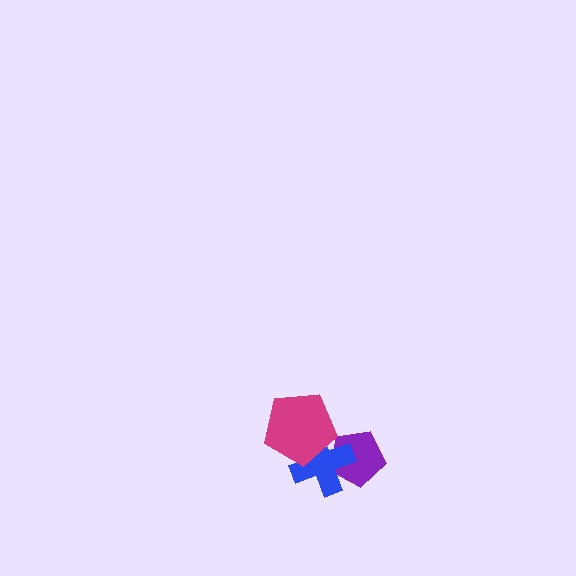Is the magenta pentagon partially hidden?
No, no other shape covers it.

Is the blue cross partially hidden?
Yes, it is partially covered by another shape.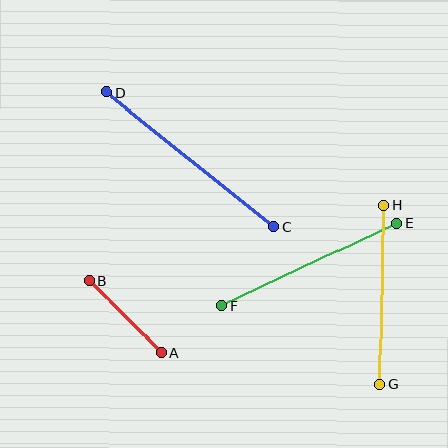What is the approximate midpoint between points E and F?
The midpoint is at approximately (309, 265) pixels.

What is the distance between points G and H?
The distance is approximately 179 pixels.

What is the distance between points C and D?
The distance is approximately 215 pixels.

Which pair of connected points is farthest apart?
Points C and D are farthest apart.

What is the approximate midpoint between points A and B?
The midpoint is at approximately (125, 317) pixels.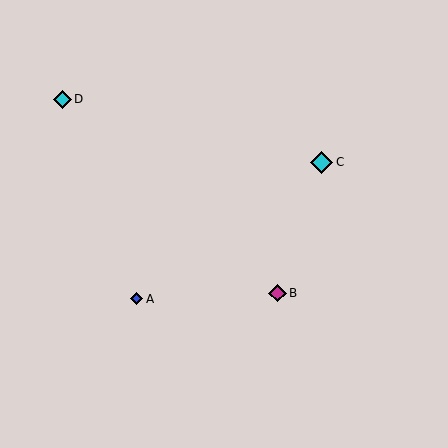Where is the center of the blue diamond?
The center of the blue diamond is at (137, 299).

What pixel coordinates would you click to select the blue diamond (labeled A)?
Click at (137, 299) to select the blue diamond A.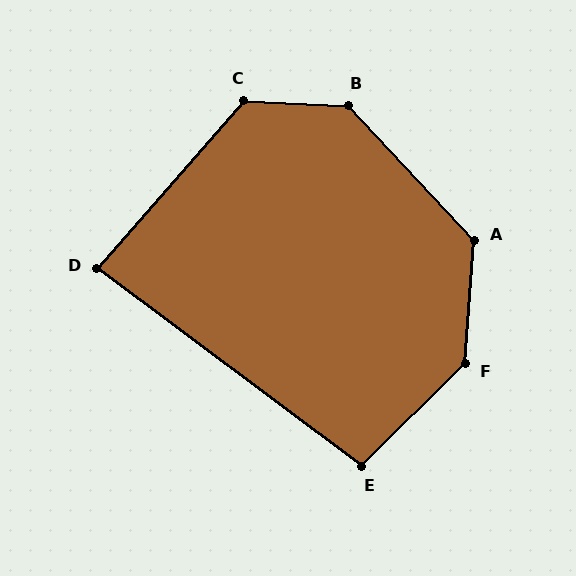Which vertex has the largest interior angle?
F, at approximately 139 degrees.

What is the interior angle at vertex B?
Approximately 136 degrees (obtuse).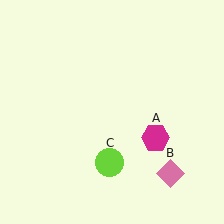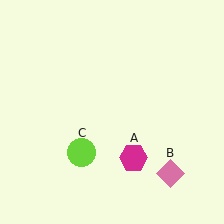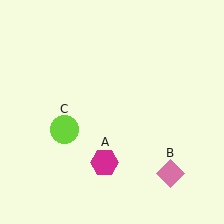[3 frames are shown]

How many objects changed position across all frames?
2 objects changed position: magenta hexagon (object A), lime circle (object C).